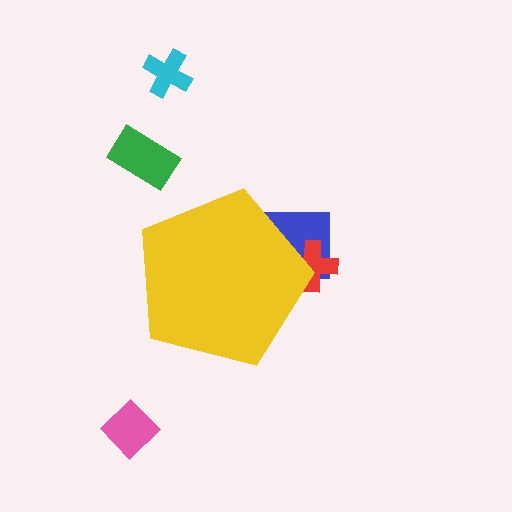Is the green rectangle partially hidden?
No, the green rectangle is fully visible.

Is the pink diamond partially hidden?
No, the pink diamond is fully visible.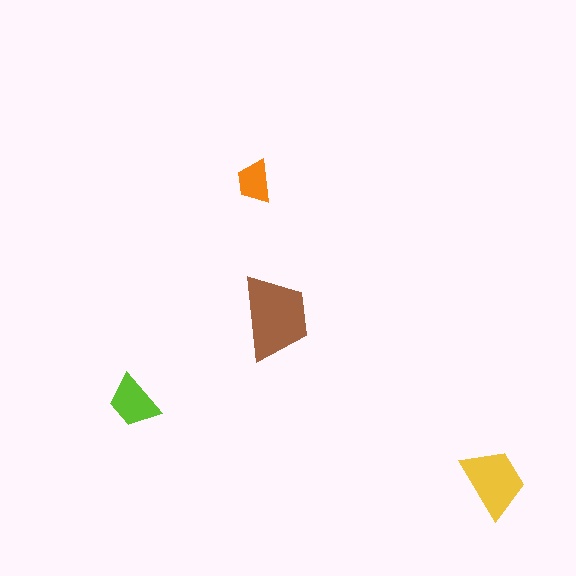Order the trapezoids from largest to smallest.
the brown one, the yellow one, the lime one, the orange one.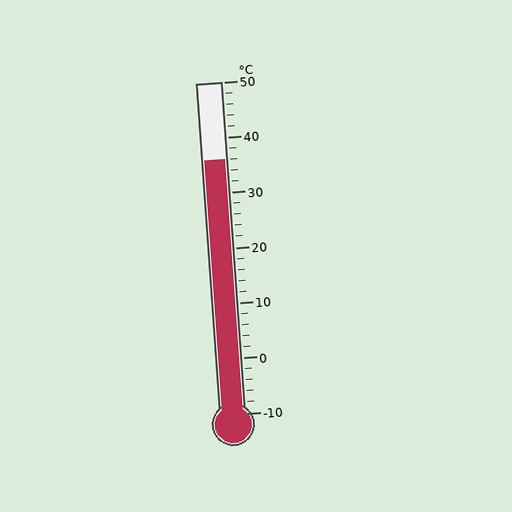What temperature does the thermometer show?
The thermometer shows approximately 36°C.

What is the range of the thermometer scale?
The thermometer scale ranges from -10°C to 50°C.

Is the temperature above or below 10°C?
The temperature is above 10°C.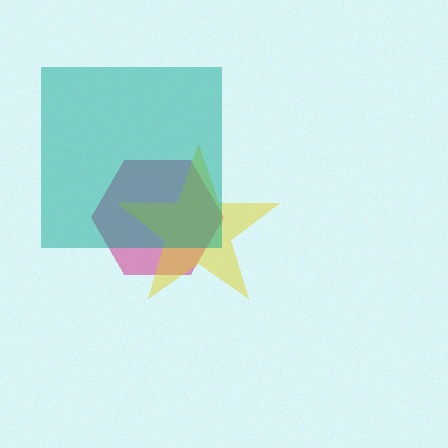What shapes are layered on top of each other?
The layered shapes are: a magenta hexagon, a yellow star, a teal square.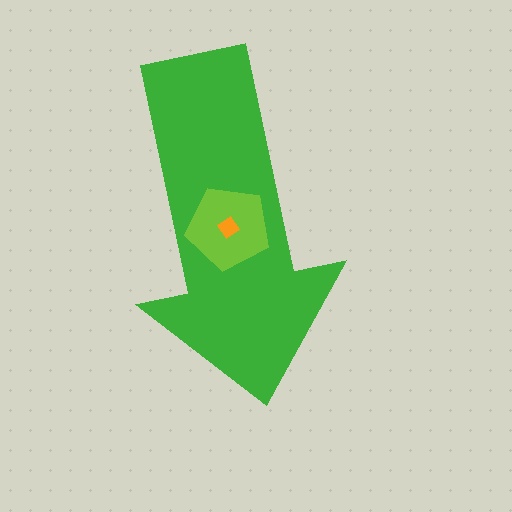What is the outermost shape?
The green arrow.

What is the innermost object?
The orange diamond.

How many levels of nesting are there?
3.